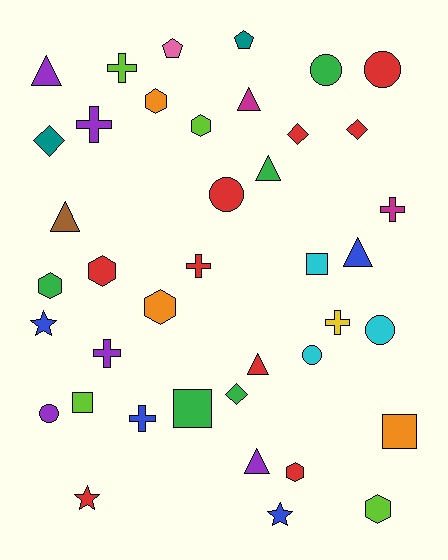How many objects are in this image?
There are 40 objects.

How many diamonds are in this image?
There are 4 diamonds.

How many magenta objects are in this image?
There are 2 magenta objects.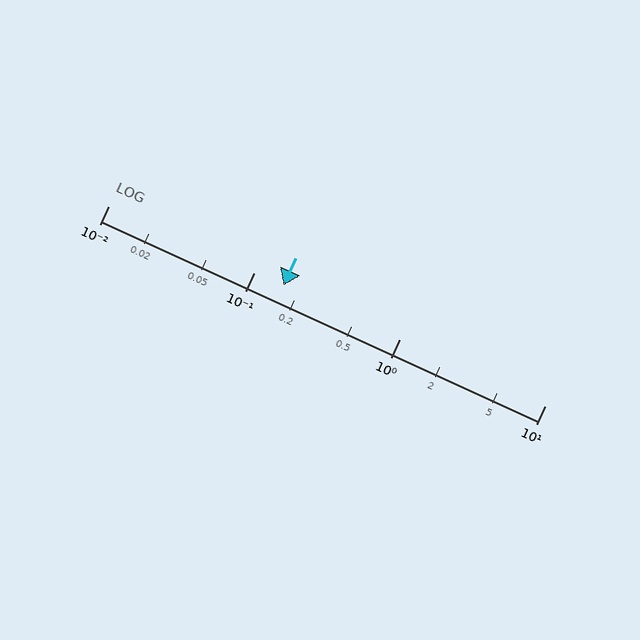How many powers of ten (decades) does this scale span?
The scale spans 3 decades, from 0.01 to 10.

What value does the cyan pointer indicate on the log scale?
The pointer indicates approximately 0.16.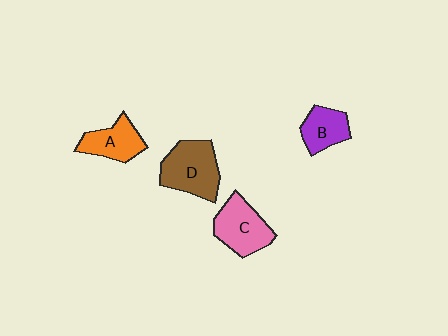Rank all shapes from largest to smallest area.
From largest to smallest: D (brown), C (pink), A (orange), B (purple).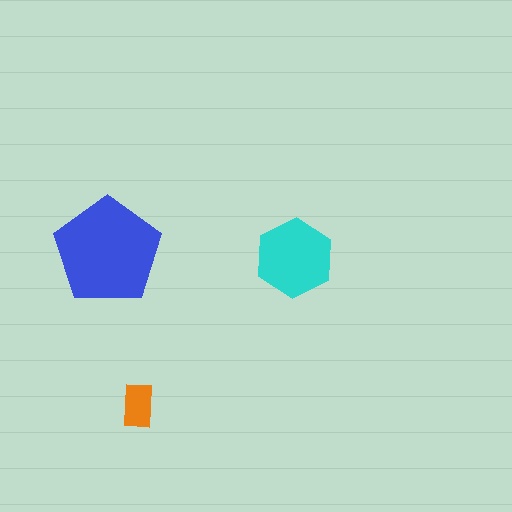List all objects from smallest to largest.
The orange rectangle, the cyan hexagon, the blue pentagon.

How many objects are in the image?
There are 3 objects in the image.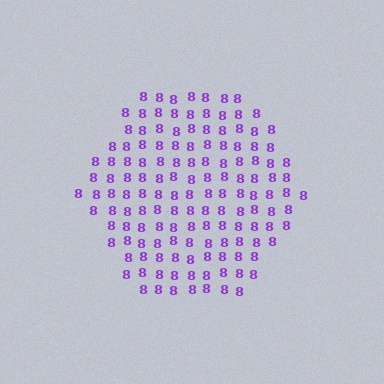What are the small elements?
The small elements are digit 8's.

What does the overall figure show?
The overall figure shows a hexagon.